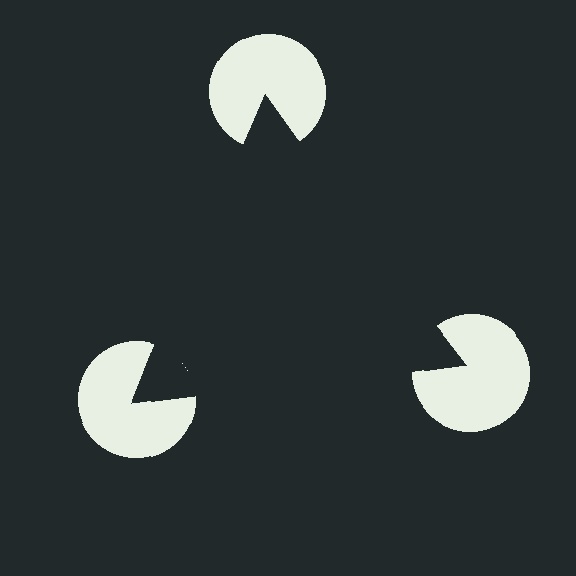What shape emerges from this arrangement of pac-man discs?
An illusory triangle — its edges are inferred from the aligned wedge cuts in the pac-man discs, not physically drawn.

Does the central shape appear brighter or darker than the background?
It typically appears slightly darker than the background, even though no actual brightness change is drawn.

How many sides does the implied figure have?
3 sides.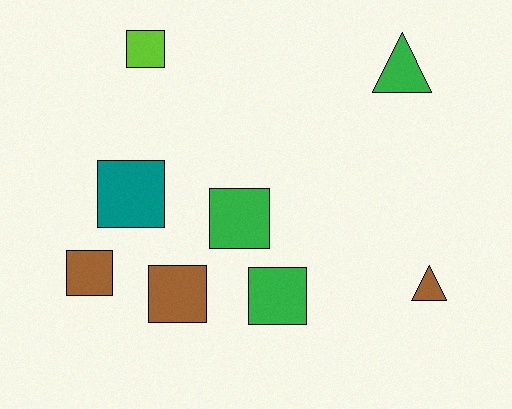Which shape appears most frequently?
Square, with 6 objects.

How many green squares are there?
There are 2 green squares.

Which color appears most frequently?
Green, with 3 objects.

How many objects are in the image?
There are 8 objects.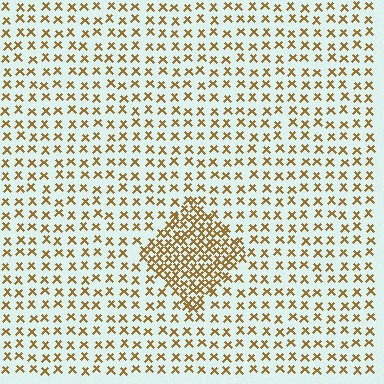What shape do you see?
I see a diamond.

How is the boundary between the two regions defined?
The boundary is defined by a change in element density (approximately 2.5x ratio). All elements are the same color, size, and shape.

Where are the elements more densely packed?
The elements are more densely packed inside the diamond boundary.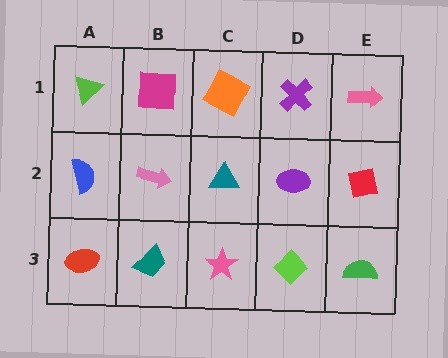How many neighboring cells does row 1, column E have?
2.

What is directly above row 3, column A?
A blue semicircle.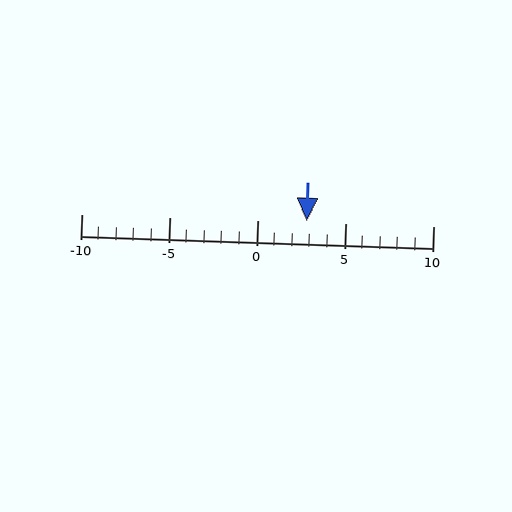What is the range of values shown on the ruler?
The ruler shows values from -10 to 10.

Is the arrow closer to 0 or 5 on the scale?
The arrow is closer to 5.